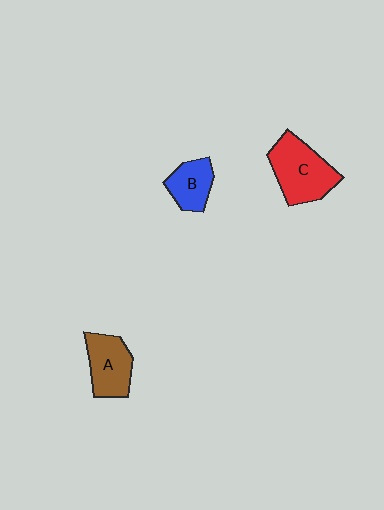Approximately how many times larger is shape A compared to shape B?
Approximately 1.3 times.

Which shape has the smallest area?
Shape B (blue).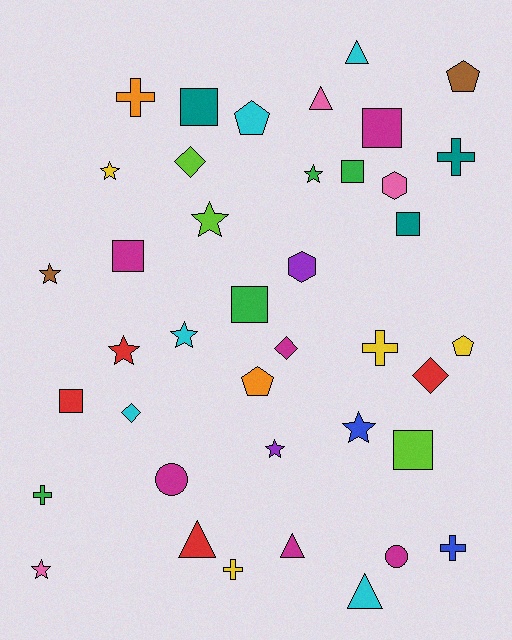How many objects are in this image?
There are 40 objects.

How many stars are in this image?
There are 9 stars.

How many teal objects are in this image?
There are 3 teal objects.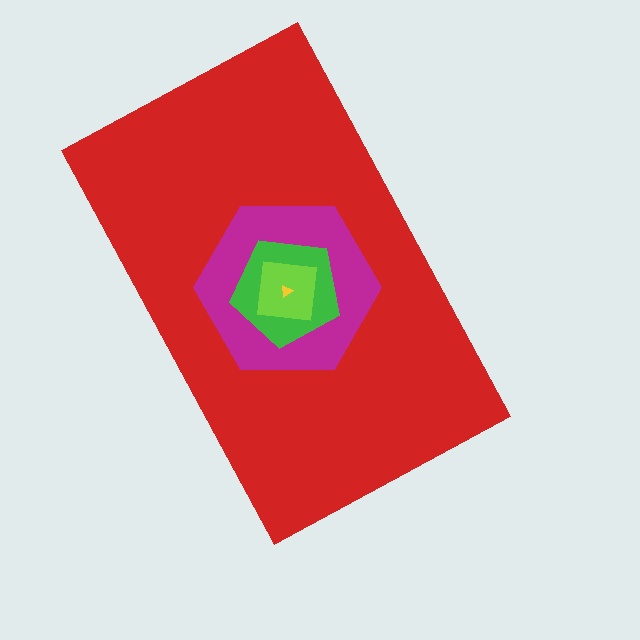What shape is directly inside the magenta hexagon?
The green pentagon.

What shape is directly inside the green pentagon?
The lime square.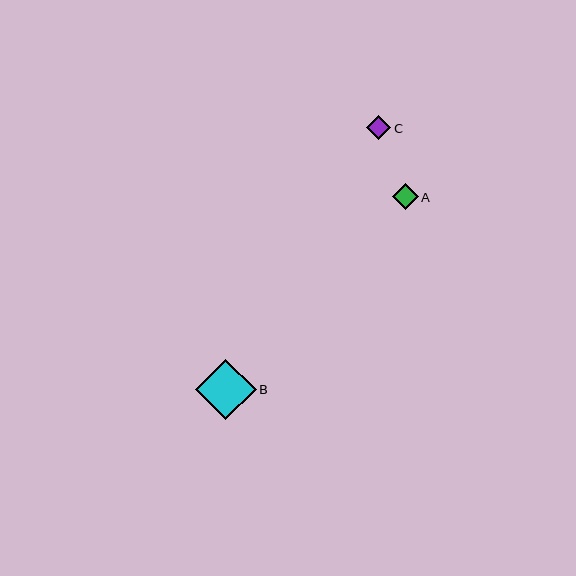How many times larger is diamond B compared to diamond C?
Diamond B is approximately 2.5 times the size of diamond C.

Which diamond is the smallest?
Diamond C is the smallest with a size of approximately 24 pixels.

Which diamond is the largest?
Diamond B is the largest with a size of approximately 60 pixels.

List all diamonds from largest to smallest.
From largest to smallest: B, A, C.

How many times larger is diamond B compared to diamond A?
Diamond B is approximately 2.3 times the size of diamond A.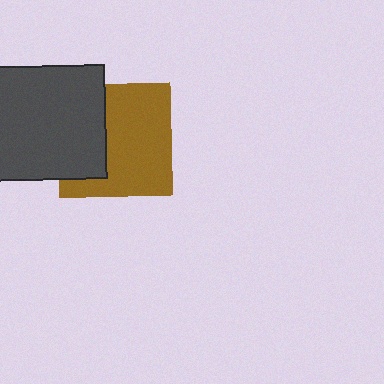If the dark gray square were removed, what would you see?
You would see the complete brown square.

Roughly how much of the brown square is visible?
About half of it is visible (roughly 65%).